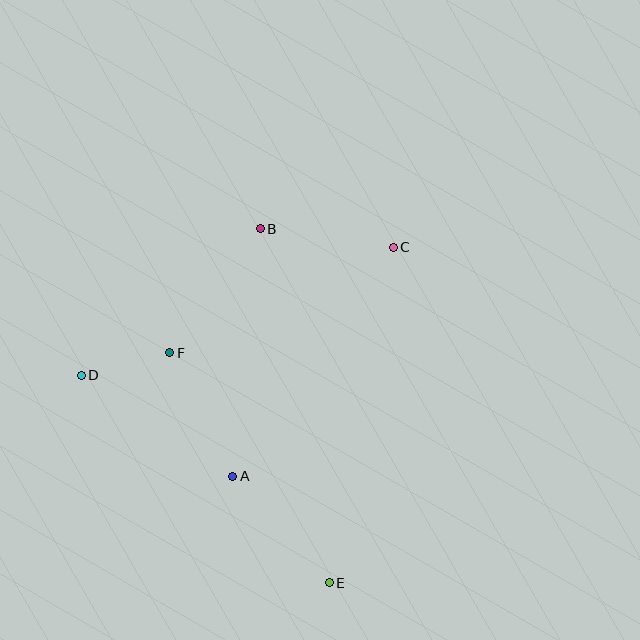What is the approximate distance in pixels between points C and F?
The distance between C and F is approximately 247 pixels.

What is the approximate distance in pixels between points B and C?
The distance between B and C is approximately 134 pixels.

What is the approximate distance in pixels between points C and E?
The distance between C and E is approximately 342 pixels.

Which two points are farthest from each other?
Points B and E are farthest from each other.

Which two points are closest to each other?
Points D and F are closest to each other.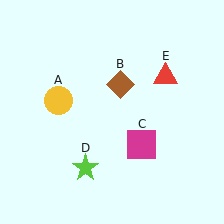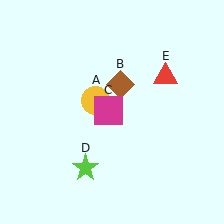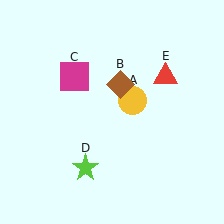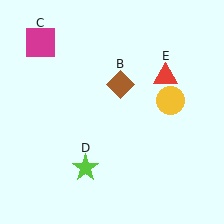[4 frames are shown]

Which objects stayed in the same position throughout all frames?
Brown diamond (object B) and lime star (object D) and red triangle (object E) remained stationary.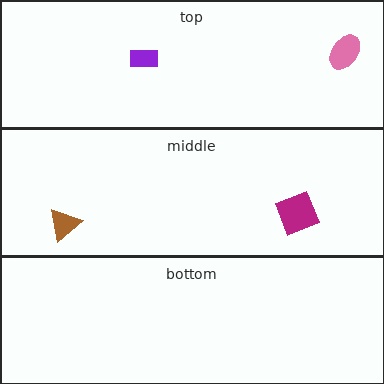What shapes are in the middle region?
The magenta square, the brown triangle.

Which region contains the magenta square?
The middle region.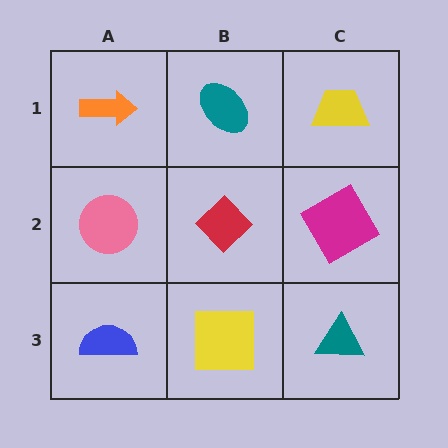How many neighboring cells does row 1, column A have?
2.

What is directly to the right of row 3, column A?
A yellow square.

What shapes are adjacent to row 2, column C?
A yellow trapezoid (row 1, column C), a teal triangle (row 3, column C), a red diamond (row 2, column B).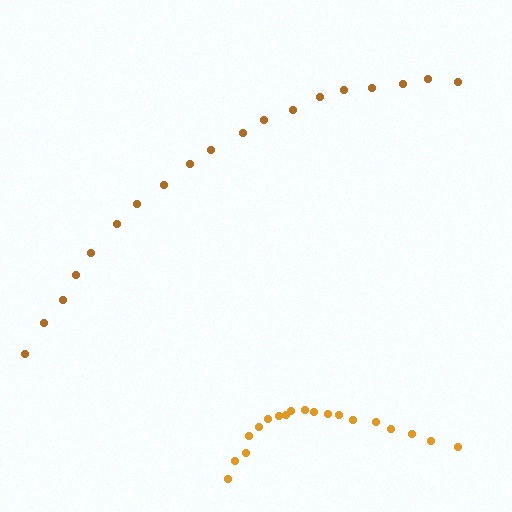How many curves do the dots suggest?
There are 2 distinct paths.